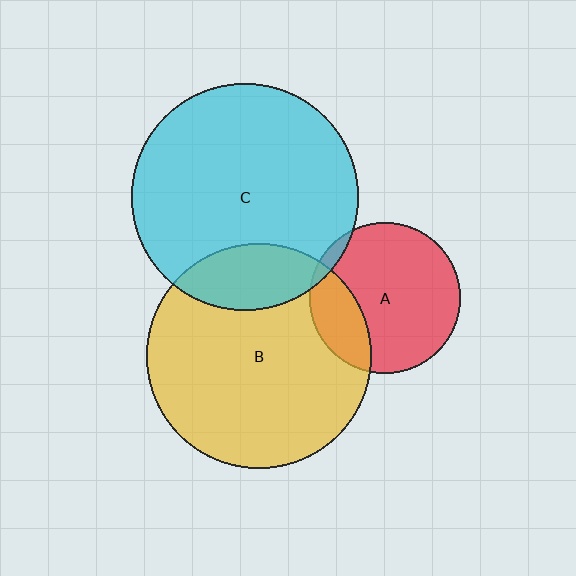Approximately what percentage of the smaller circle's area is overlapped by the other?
Approximately 25%.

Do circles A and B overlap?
Yes.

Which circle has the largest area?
Circle C (cyan).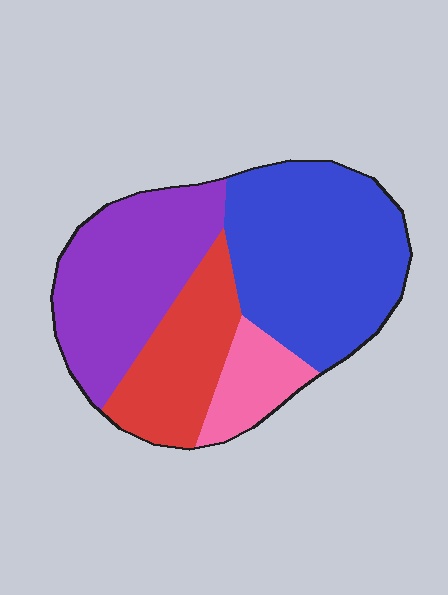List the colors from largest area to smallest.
From largest to smallest: blue, purple, red, pink.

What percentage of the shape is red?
Red covers roughly 20% of the shape.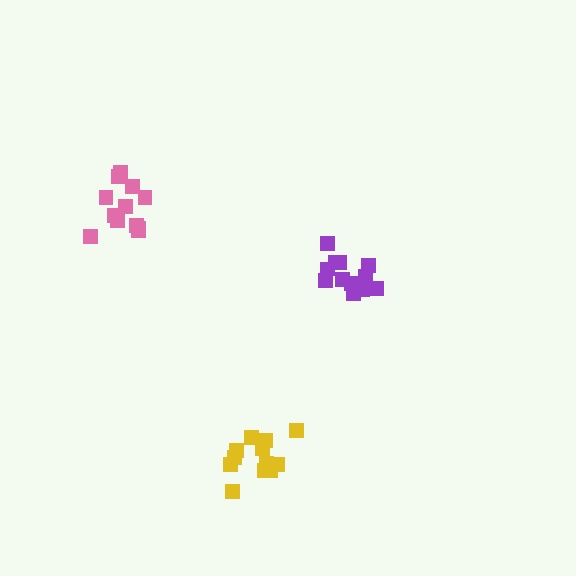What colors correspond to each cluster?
The clusters are colored: yellow, purple, pink.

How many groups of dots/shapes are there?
There are 3 groups.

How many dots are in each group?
Group 1: 12 dots, Group 2: 14 dots, Group 3: 12 dots (38 total).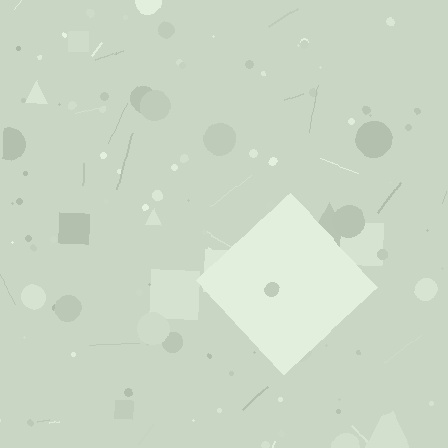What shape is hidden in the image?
A diamond is hidden in the image.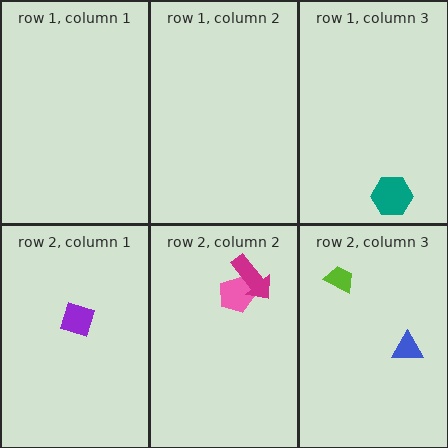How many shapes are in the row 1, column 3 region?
1.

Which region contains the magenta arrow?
The row 2, column 2 region.